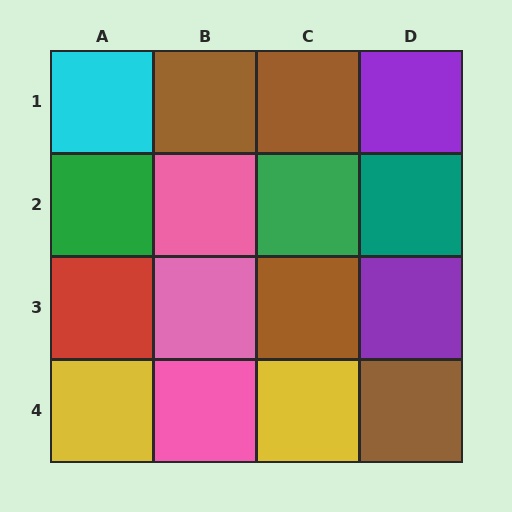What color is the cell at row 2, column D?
Teal.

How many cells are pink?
3 cells are pink.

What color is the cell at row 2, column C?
Green.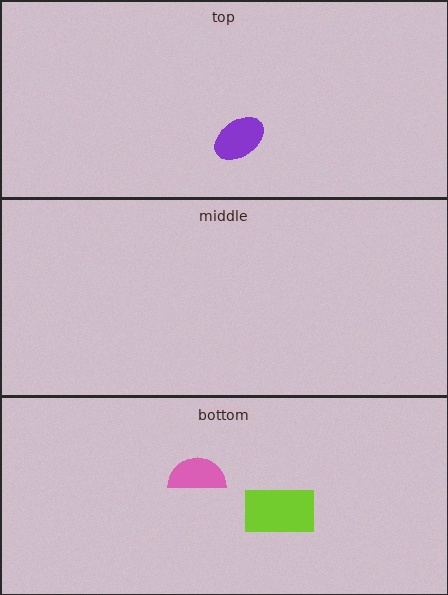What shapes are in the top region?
The purple ellipse.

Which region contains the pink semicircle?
The bottom region.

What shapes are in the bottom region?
The lime rectangle, the pink semicircle.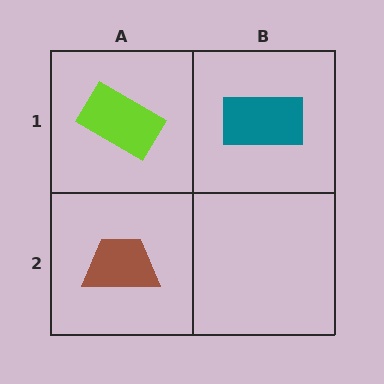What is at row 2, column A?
A brown trapezoid.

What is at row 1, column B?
A teal rectangle.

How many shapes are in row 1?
2 shapes.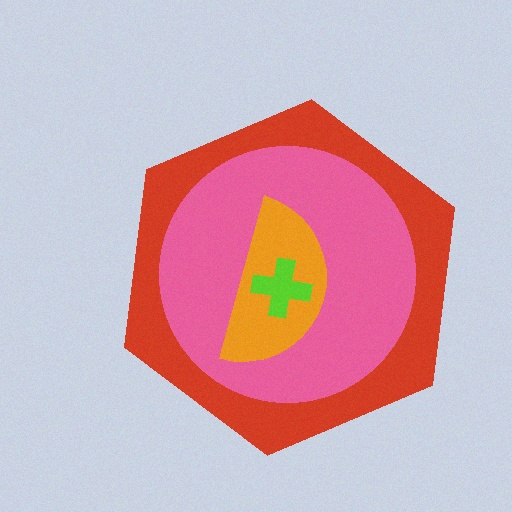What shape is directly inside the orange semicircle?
The lime cross.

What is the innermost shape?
The lime cross.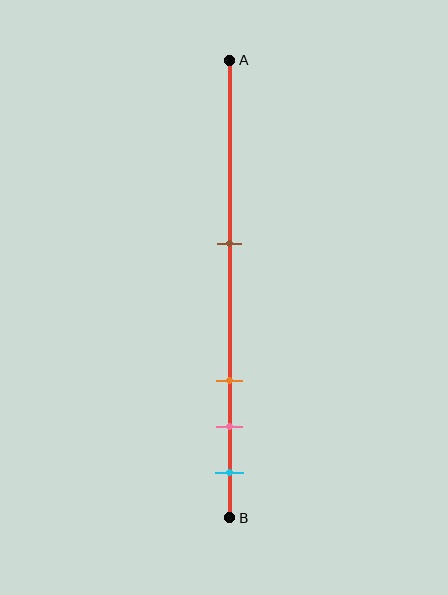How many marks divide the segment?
There are 4 marks dividing the segment.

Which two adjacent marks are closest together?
The pink and cyan marks are the closest adjacent pair.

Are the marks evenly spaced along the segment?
No, the marks are not evenly spaced.